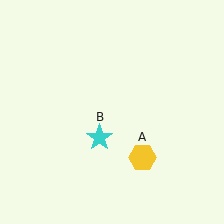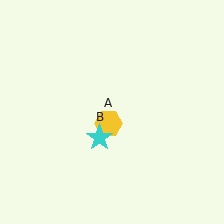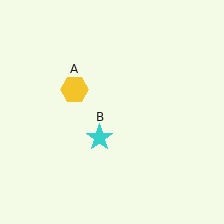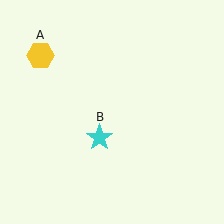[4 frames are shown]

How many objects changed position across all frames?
1 object changed position: yellow hexagon (object A).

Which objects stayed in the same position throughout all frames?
Cyan star (object B) remained stationary.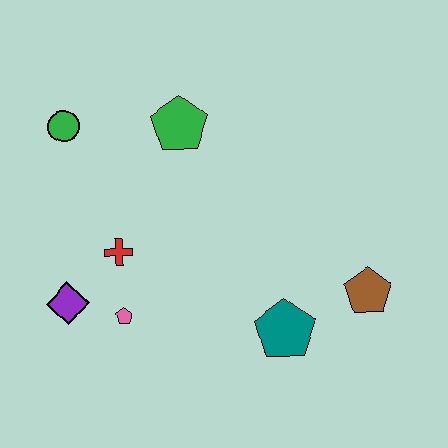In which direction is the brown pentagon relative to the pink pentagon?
The brown pentagon is to the right of the pink pentagon.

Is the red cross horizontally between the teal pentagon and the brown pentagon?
No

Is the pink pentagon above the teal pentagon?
Yes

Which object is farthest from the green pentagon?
The brown pentagon is farthest from the green pentagon.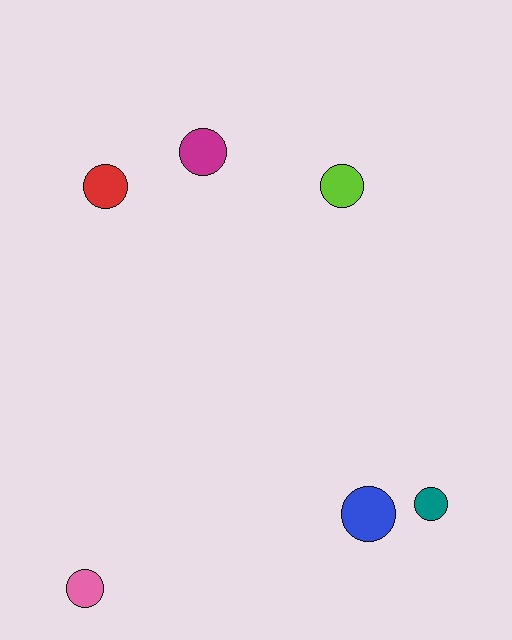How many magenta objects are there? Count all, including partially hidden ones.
There is 1 magenta object.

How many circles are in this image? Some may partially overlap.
There are 6 circles.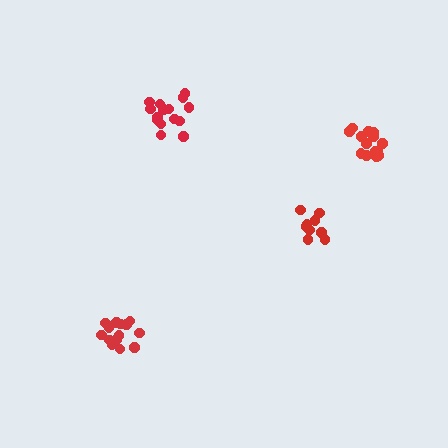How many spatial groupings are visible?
There are 4 spatial groupings.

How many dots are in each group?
Group 1: 14 dots, Group 2: 14 dots, Group 3: 9 dots, Group 4: 15 dots (52 total).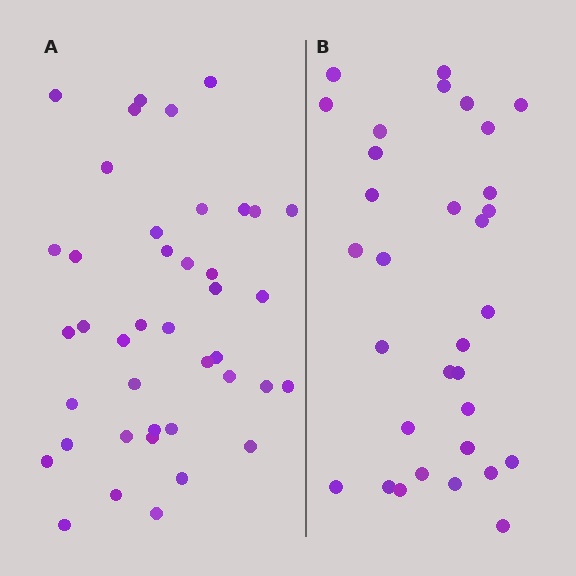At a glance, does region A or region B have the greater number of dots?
Region A (the left region) has more dots.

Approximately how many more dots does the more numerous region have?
Region A has roughly 8 or so more dots than region B.